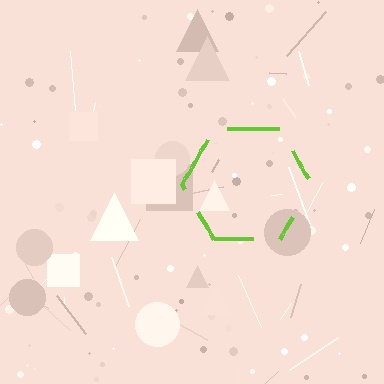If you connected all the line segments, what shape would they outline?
They would outline a hexagon.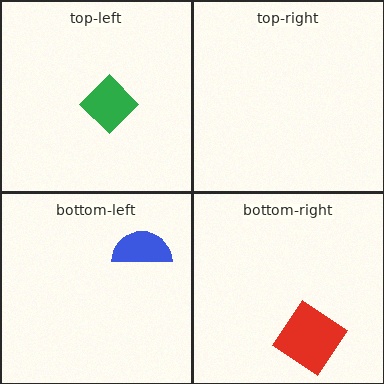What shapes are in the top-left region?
The green diamond.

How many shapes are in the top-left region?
1.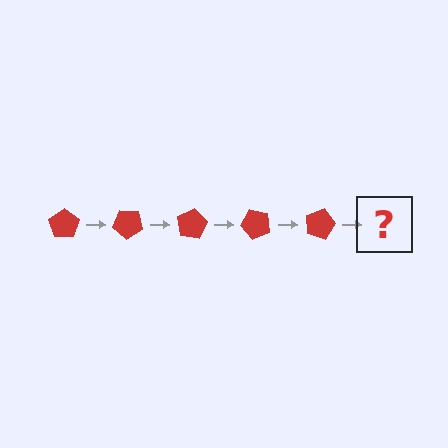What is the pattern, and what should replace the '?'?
The pattern is that the pentagon rotates 40 degrees each step. The '?' should be a red pentagon rotated 200 degrees.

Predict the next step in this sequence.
The next step is a red pentagon rotated 200 degrees.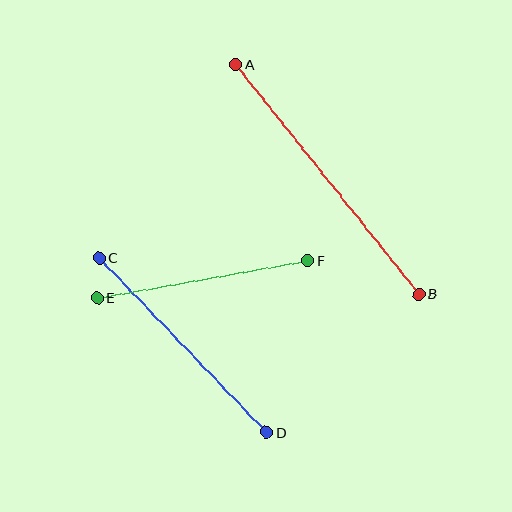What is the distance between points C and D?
The distance is approximately 242 pixels.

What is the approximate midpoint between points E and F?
The midpoint is at approximately (202, 279) pixels.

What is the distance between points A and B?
The distance is approximately 294 pixels.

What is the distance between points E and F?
The distance is approximately 214 pixels.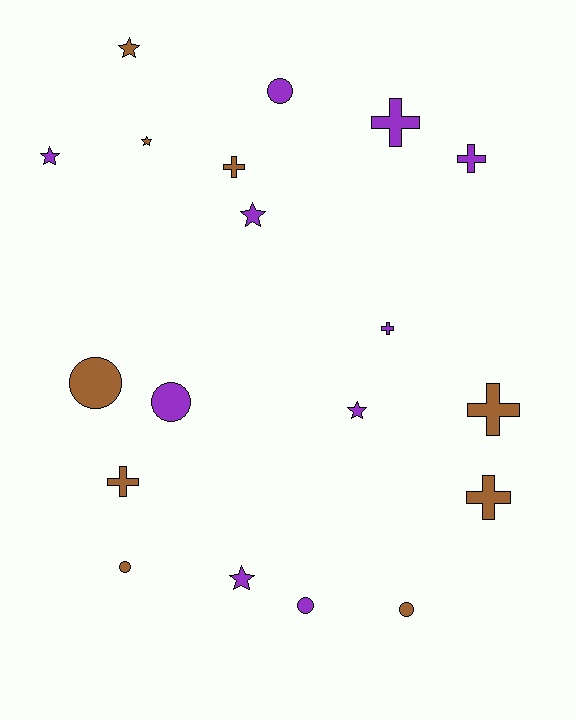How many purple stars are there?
There are 4 purple stars.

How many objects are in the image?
There are 19 objects.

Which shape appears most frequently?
Cross, with 7 objects.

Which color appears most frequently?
Purple, with 10 objects.